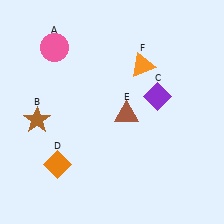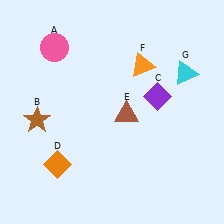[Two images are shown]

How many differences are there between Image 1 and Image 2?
There is 1 difference between the two images.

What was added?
A cyan triangle (G) was added in Image 2.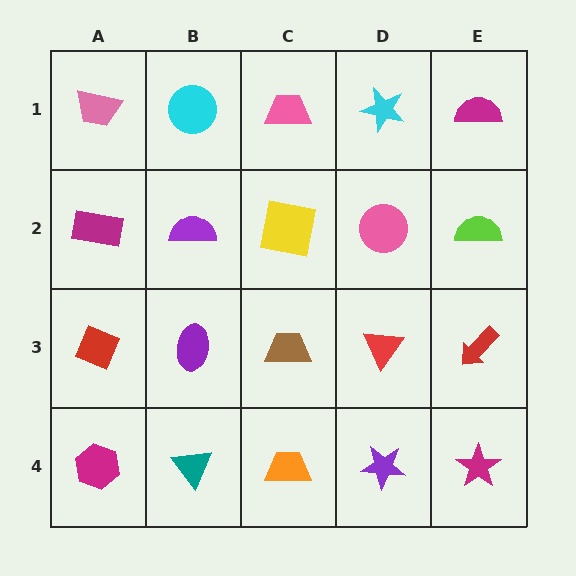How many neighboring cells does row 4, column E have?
2.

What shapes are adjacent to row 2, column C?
A pink trapezoid (row 1, column C), a brown trapezoid (row 3, column C), a purple semicircle (row 2, column B), a pink circle (row 2, column D).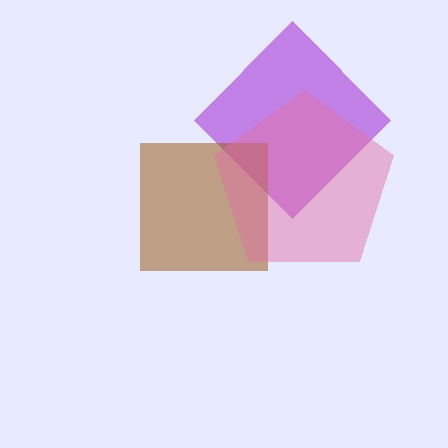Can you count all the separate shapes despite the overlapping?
Yes, there are 3 separate shapes.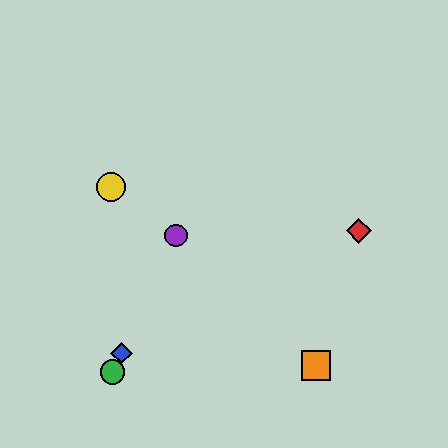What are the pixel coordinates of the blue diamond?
The blue diamond is at (121, 353).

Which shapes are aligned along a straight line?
The blue diamond, the green circle, the purple circle are aligned along a straight line.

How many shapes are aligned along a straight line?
3 shapes (the blue diamond, the green circle, the purple circle) are aligned along a straight line.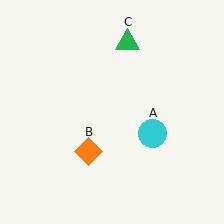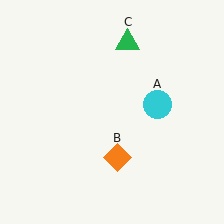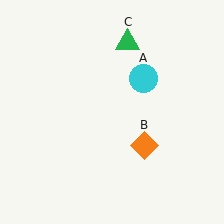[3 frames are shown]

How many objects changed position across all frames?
2 objects changed position: cyan circle (object A), orange diamond (object B).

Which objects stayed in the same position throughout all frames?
Green triangle (object C) remained stationary.